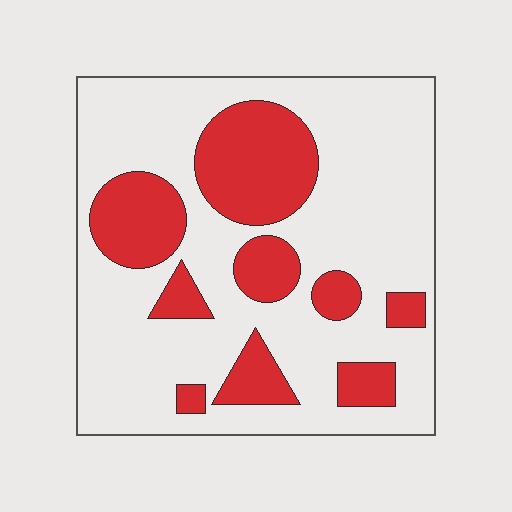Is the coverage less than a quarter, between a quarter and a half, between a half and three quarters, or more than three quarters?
Between a quarter and a half.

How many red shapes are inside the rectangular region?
9.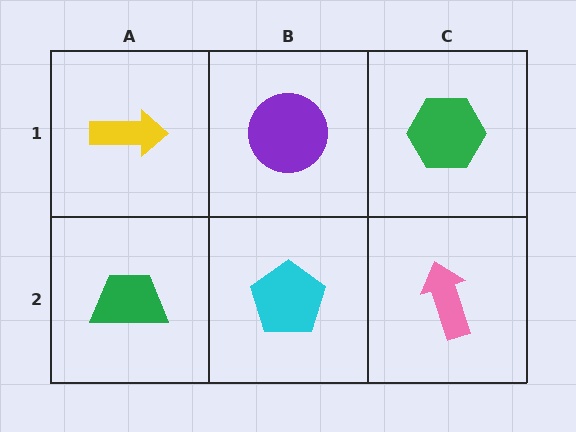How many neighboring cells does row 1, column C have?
2.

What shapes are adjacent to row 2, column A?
A yellow arrow (row 1, column A), a cyan pentagon (row 2, column B).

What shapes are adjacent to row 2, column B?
A purple circle (row 1, column B), a green trapezoid (row 2, column A), a pink arrow (row 2, column C).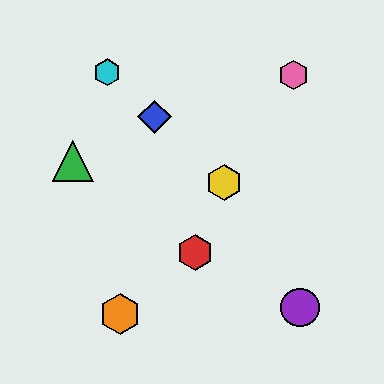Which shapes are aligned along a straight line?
The blue diamond, the yellow hexagon, the cyan hexagon are aligned along a straight line.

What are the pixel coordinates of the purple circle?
The purple circle is at (300, 307).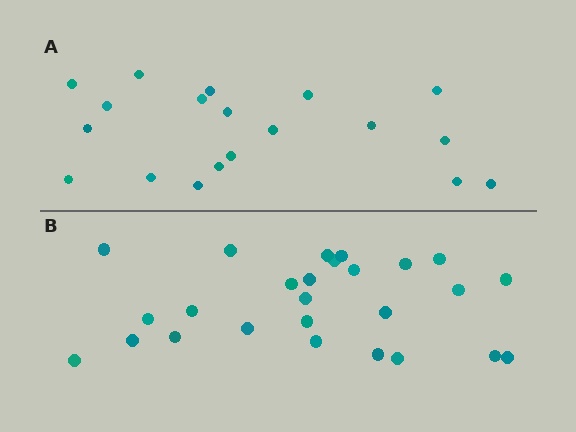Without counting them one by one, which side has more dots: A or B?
Region B (the bottom region) has more dots.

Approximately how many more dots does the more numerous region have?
Region B has roughly 8 or so more dots than region A.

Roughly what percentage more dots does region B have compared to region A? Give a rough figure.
About 35% more.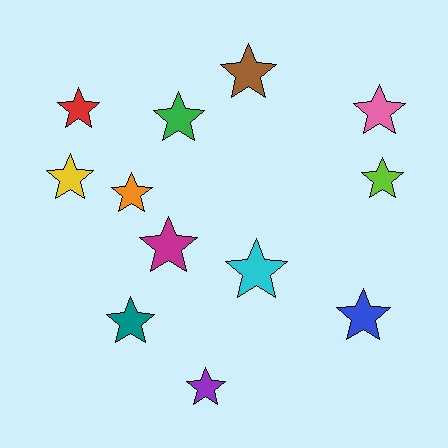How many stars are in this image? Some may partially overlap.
There are 12 stars.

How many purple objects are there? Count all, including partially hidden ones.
There is 1 purple object.